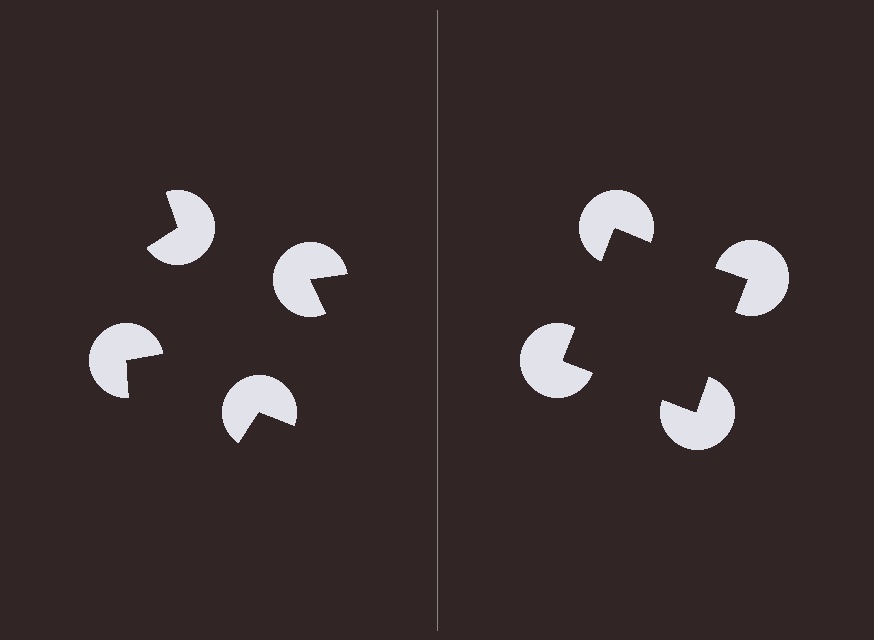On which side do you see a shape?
An illusory square appears on the right side. On the left side the wedge cuts are rotated, so no coherent shape forms.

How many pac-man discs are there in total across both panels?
8 — 4 on each side.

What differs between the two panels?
The pac-man discs are positioned identically on both sides; only the wedge orientations differ. On the right they align to a square; on the left they are misaligned.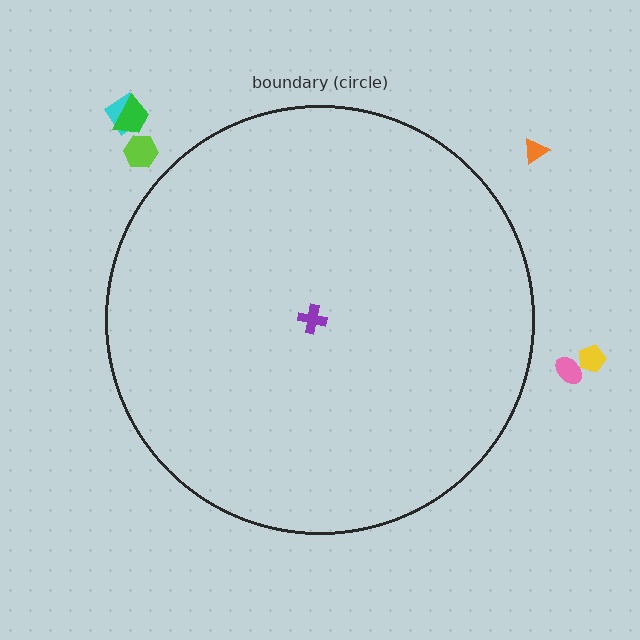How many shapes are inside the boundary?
1 inside, 6 outside.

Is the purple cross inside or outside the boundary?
Inside.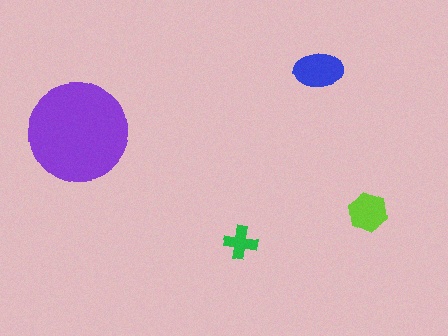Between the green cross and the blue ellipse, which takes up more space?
The blue ellipse.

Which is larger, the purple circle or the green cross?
The purple circle.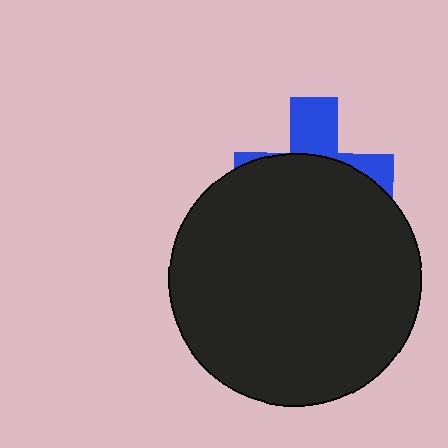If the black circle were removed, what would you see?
You would see the complete blue cross.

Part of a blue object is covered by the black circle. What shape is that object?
It is a cross.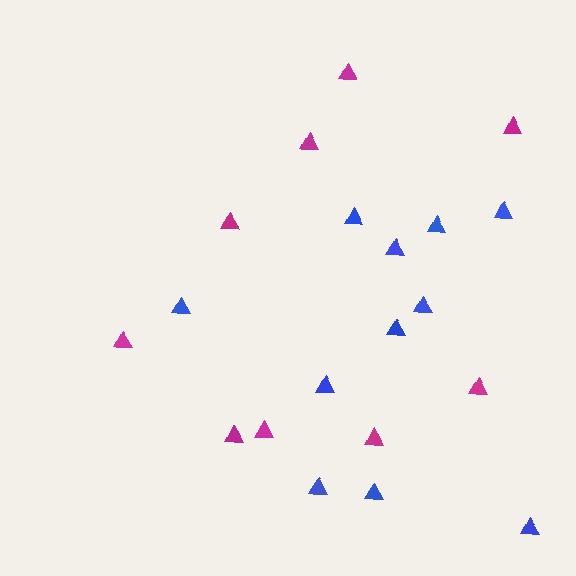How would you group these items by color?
There are 2 groups: one group of magenta triangles (9) and one group of blue triangles (11).